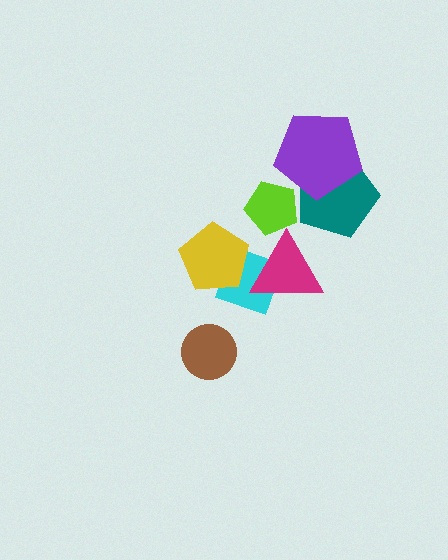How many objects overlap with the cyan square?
2 objects overlap with the cyan square.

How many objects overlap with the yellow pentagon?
1 object overlaps with the yellow pentagon.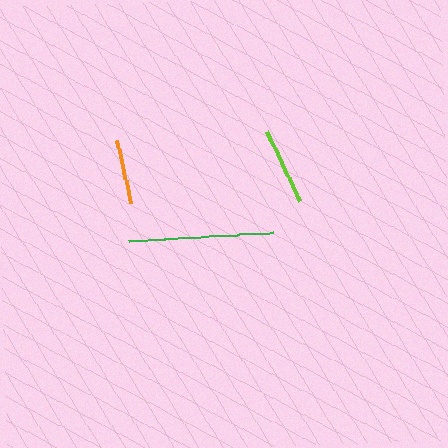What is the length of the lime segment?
The lime segment is approximately 78 pixels long.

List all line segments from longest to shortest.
From longest to shortest: green, lime, orange.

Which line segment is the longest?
The green line is the longest at approximately 144 pixels.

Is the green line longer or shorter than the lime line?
The green line is longer than the lime line.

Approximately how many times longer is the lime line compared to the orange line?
The lime line is approximately 1.2 times the length of the orange line.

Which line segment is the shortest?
The orange line is the shortest at approximately 64 pixels.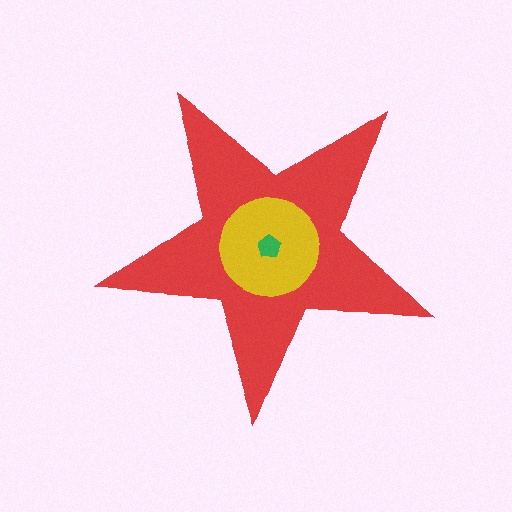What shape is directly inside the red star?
The yellow circle.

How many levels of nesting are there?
3.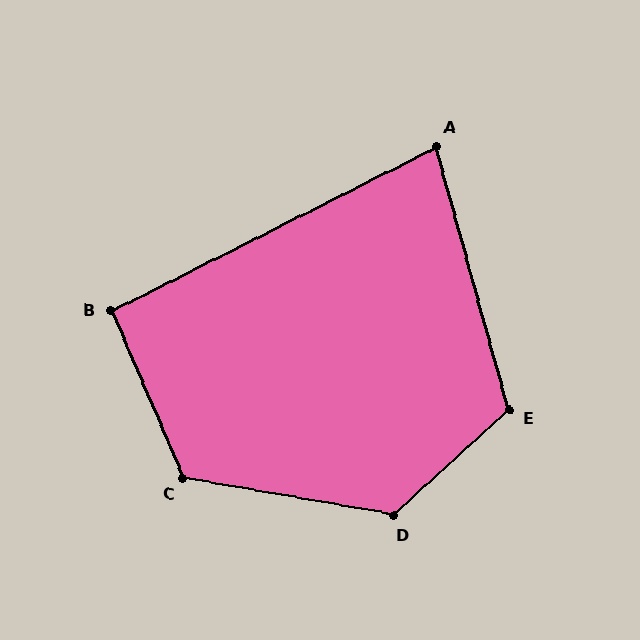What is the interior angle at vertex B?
Approximately 93 degrees (approximately right).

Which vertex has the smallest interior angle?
A, at approximately 79 degrees.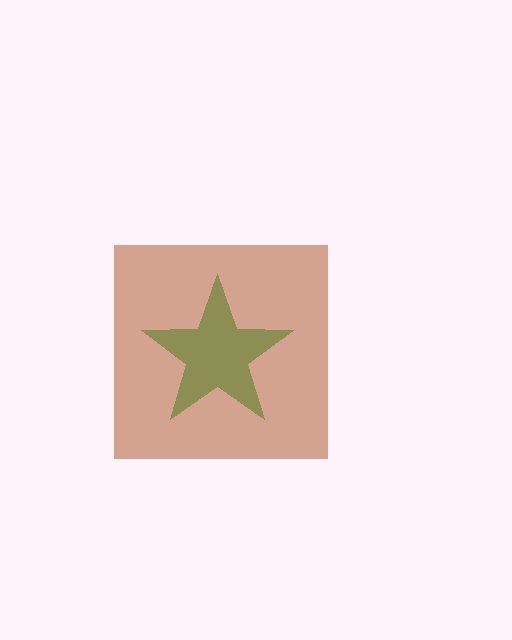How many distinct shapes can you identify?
There are 2 distinct shapes: a green star, a brown square.